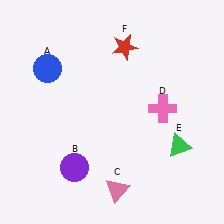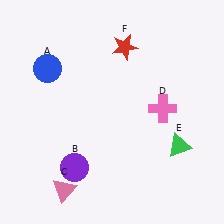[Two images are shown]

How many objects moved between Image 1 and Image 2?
1 object moved between the two images.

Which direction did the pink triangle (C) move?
The pink triangle (C) moved left.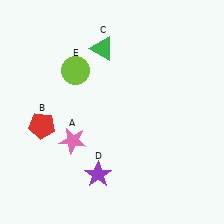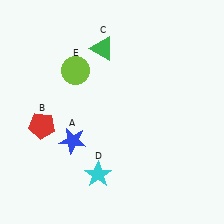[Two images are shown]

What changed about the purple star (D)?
In Image 1, D is purple. In Image 2, it changed to cyan.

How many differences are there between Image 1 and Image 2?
There are 2 differences between the two images.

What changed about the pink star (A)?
In Image 1, A is pink. In Image 2, it changed to blue.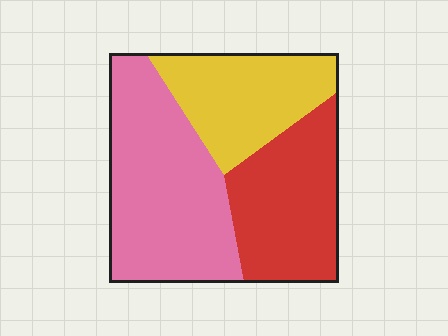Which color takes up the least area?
Yellow, at roughly 25%.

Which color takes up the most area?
Pink, at roughly 45%.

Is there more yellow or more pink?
Pink.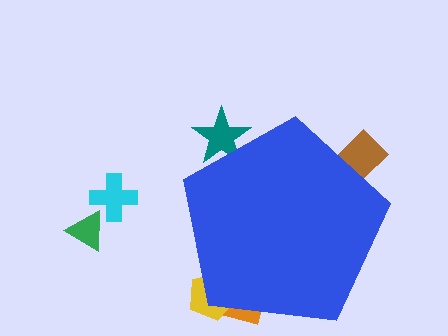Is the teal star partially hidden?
Yes, the teal star is partially hidden behind the blue pentagon.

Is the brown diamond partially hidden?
Yes, the brown diamond is partially hidden behind the blue pentagon.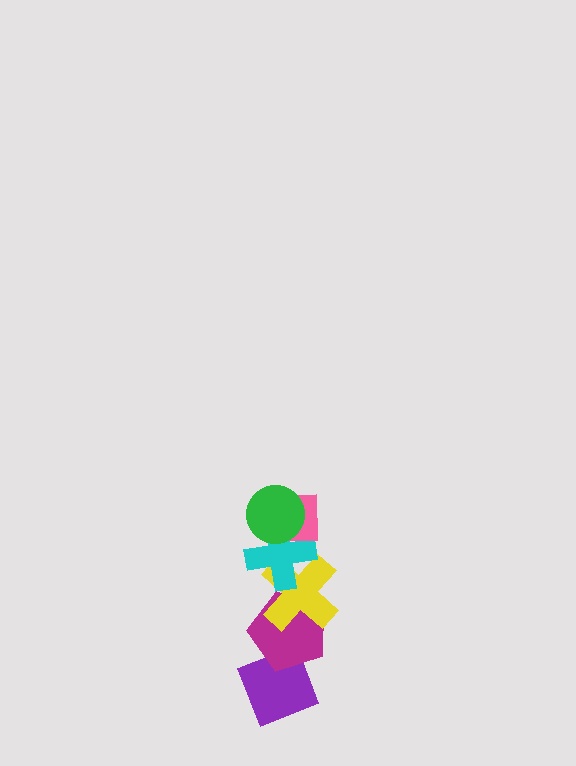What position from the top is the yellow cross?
The yellow cross is 4th from the top.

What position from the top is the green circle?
The green circle is 1st from the top.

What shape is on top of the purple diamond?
The magenta pentagon is on top of the purple diamond.